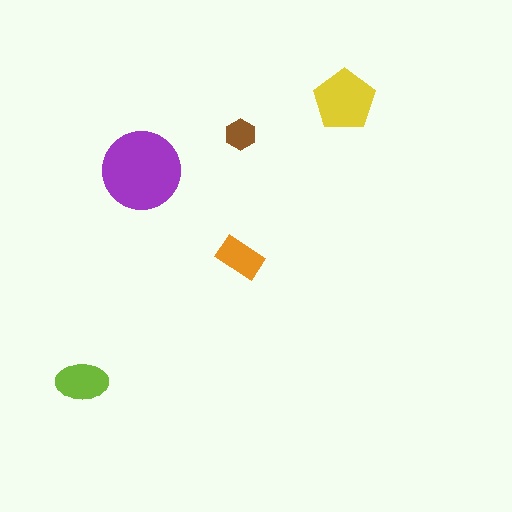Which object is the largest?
The purple circle.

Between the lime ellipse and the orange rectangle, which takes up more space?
The lime ellipse.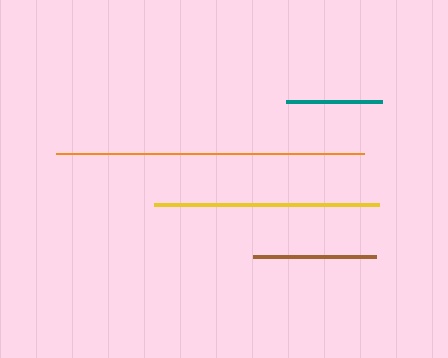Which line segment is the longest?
The orange line is the longest at approximately 308 pixels.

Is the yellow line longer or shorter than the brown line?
The yellow line is longer than the brown line.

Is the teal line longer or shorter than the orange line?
The orange line is longer than the teal line.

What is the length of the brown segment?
The brown segment is approximately 123 pixels long.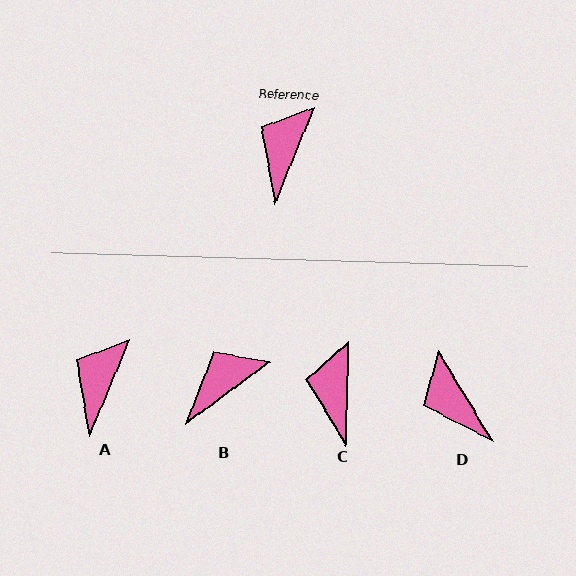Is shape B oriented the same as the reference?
No, it is off by about 31 degrees.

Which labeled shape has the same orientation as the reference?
A.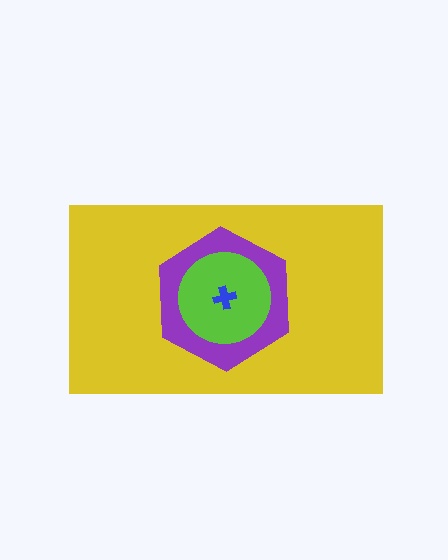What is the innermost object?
The blue cross.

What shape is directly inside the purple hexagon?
The lime circle.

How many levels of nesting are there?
4.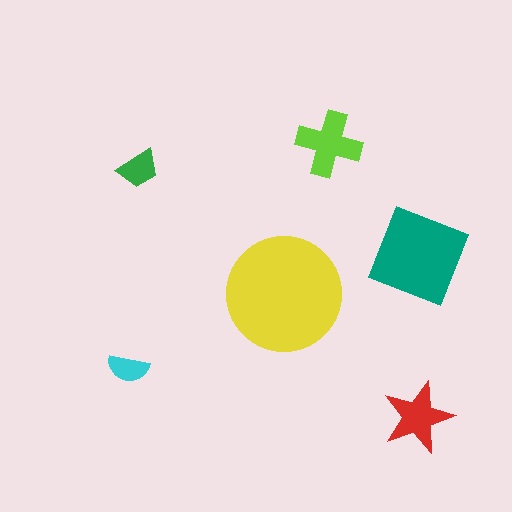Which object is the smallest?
The cyan semicircle.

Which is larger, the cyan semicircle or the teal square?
The teal square.